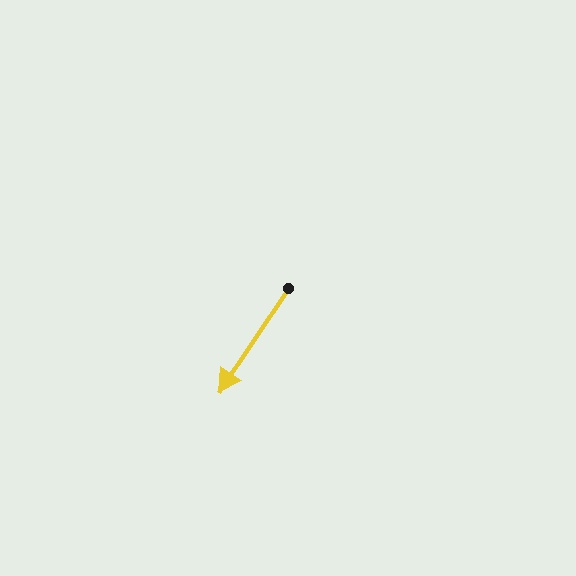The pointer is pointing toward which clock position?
Roughly 7 o'clock.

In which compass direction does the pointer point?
Southwest.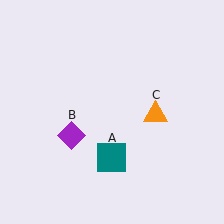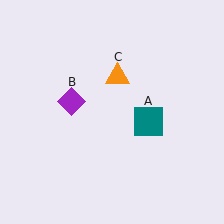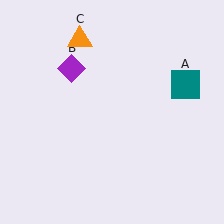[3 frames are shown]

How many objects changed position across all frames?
3 objects changed position: teal square (object A), purple diamond (object B), orange triangle (object C).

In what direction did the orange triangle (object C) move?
The orange triangle (object C) moved up and to the left.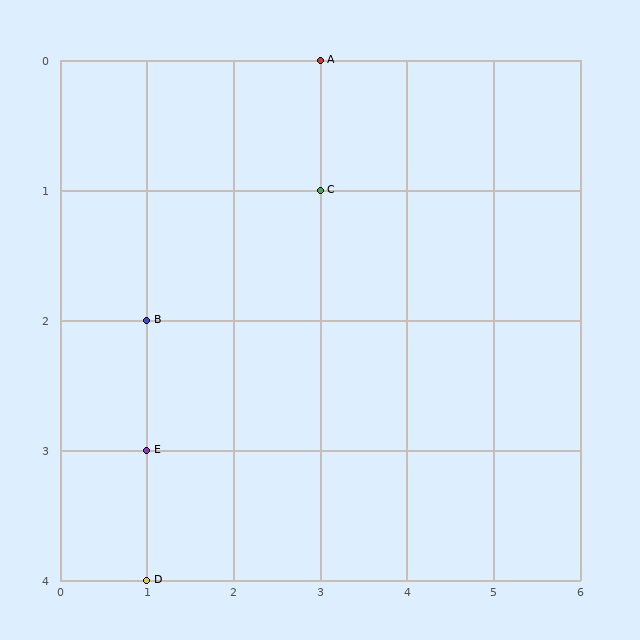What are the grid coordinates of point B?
Point B is at grid coordinates (1, 2).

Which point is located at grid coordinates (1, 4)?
Point D is at (1, 4).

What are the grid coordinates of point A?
Point A is at grid coordinates (3, 0).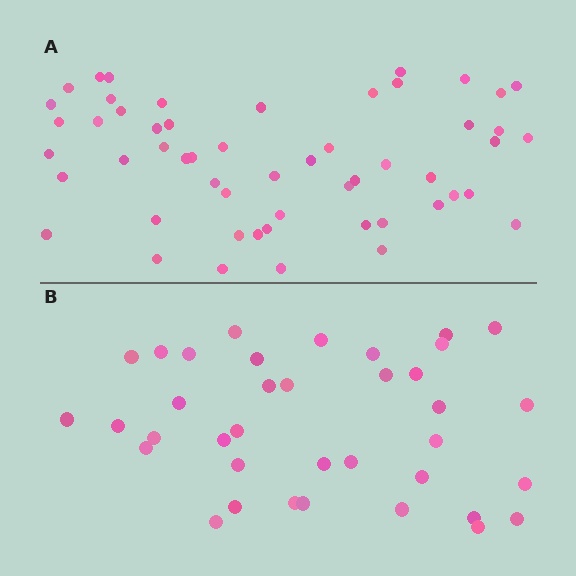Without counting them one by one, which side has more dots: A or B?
Region A (the top region) has more dots.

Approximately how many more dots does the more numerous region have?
Region A has approximately 15 more dots than region B.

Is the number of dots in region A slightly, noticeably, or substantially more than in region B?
Region A has substantially more. The ratio is roughly 1.5 to 1.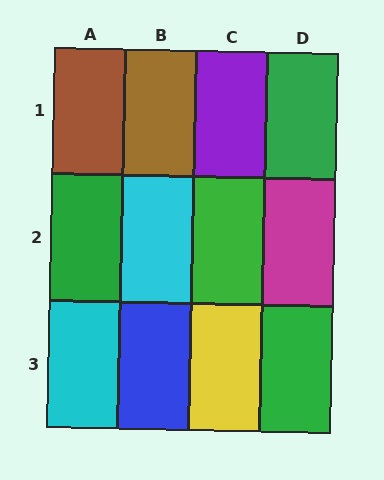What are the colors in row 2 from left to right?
Green, cyan, green, magenta.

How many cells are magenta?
1 cell is magenta.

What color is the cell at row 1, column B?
Brown.